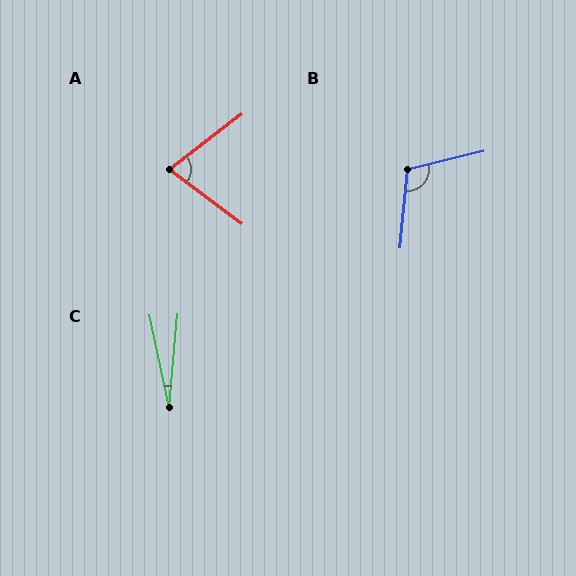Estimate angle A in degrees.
Approximately 75 degrees.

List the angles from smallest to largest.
C (17°), A (75°), B (109°).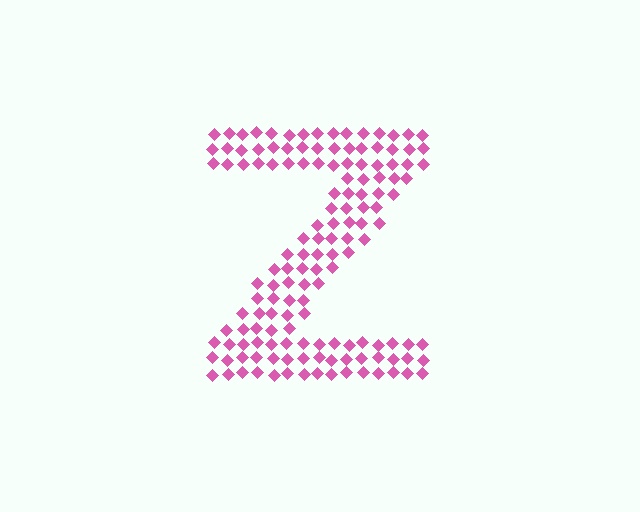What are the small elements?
The small elements are diamonds.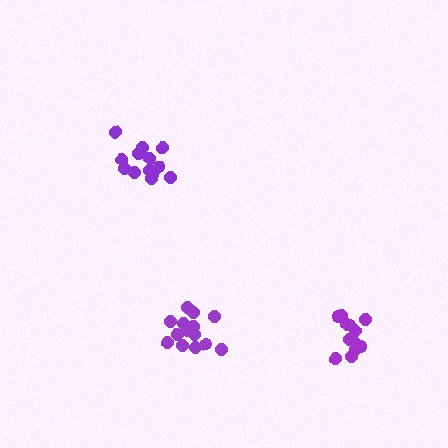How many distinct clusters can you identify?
There are 3 distinct clusters.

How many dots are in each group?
Group 1: 14 dots, Group 2: 14 dots, Group 3: 12 dots (40 total).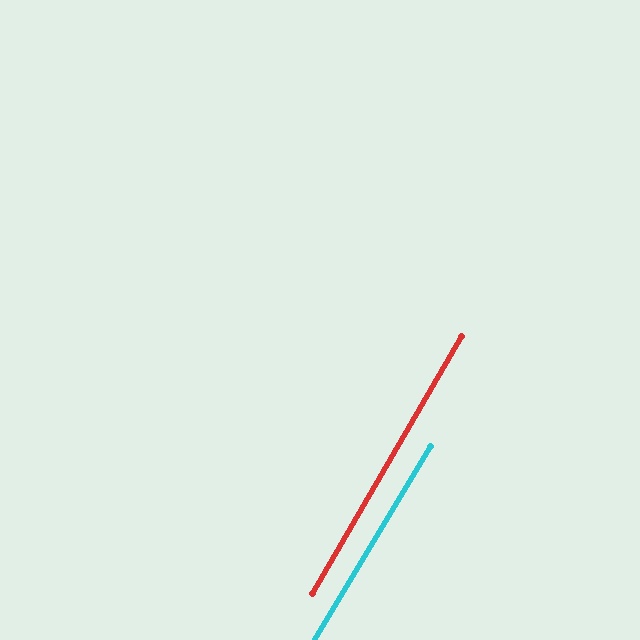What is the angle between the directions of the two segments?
Approximately 1 degree.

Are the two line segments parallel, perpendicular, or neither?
Parallel — their directions differ by only 0.7°.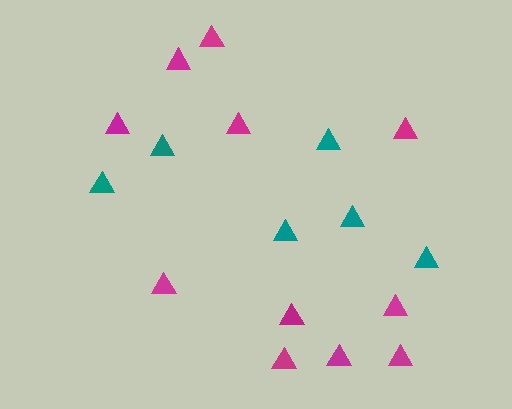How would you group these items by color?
There are 2 groups: one group of magenta triangles (11) and one group of teal triangles (6).